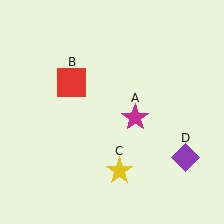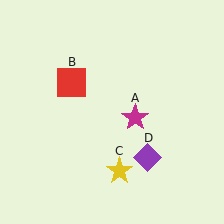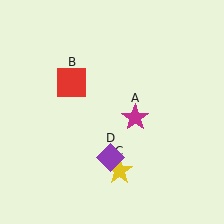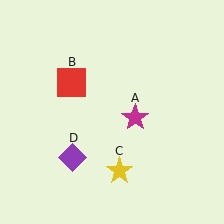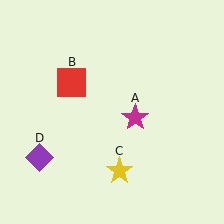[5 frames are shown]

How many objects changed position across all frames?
1 object changed position: purple diamond (object D).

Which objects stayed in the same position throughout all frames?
Magenta star (object A) and red square (object B) and yellow star (object C) remained stationary.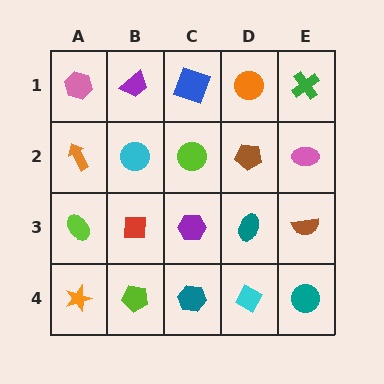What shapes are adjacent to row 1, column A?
An orange arrow (row 2, column A), a purple trapezoid (row 1, column B).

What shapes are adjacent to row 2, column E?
A green cross (row 1, column E), a brown semicircle (row 3, column E), a brown pentagon (row 2, column D).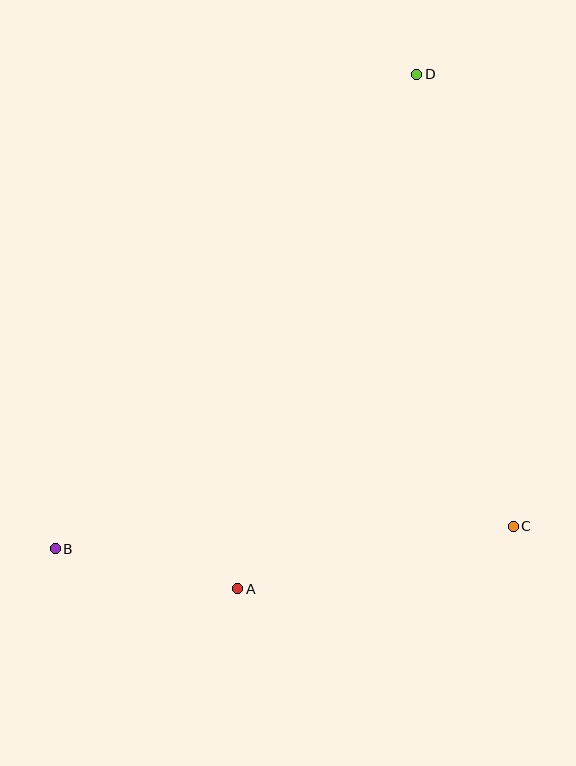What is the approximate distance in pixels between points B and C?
The distance between B and C is approximately 459 pixels.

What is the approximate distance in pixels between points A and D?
The distance between A and D is approximately 545 pixels.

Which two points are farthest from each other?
Points B and D are farthest from each other.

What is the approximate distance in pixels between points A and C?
The distance between A and C is approximately 283 pixels.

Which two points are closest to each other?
Points A and B are closest to each other.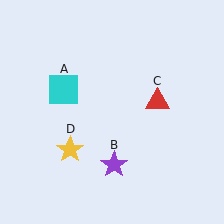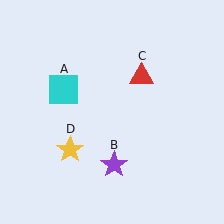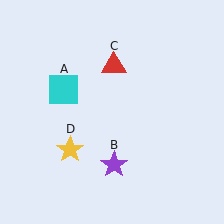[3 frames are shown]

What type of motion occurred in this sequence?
The red triangle (object C) rotated counterclockwise around the center of the scene.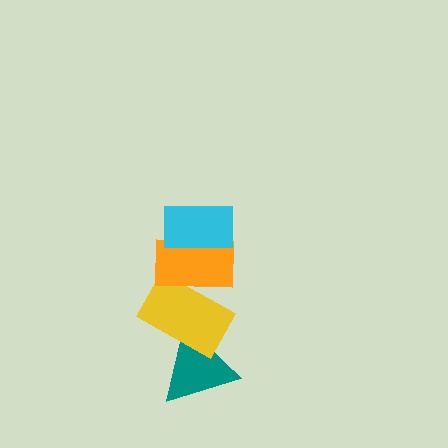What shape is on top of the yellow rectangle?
The orange rectangle is on top of the yellow rectangle.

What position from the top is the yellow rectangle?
The yellow rectangle is 3rd from the top.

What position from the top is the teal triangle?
The teal triangle is 4th from the top.